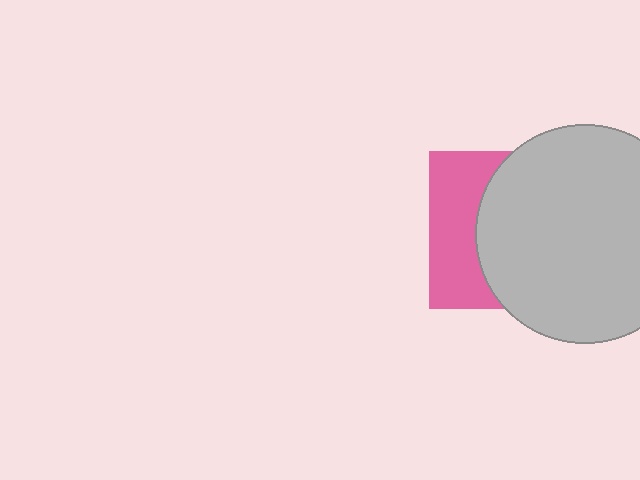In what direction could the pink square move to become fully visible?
The pink square could move left. That would shift it out from behind the light gray circle entirely.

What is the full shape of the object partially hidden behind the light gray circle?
The partially hidden object is a pink square.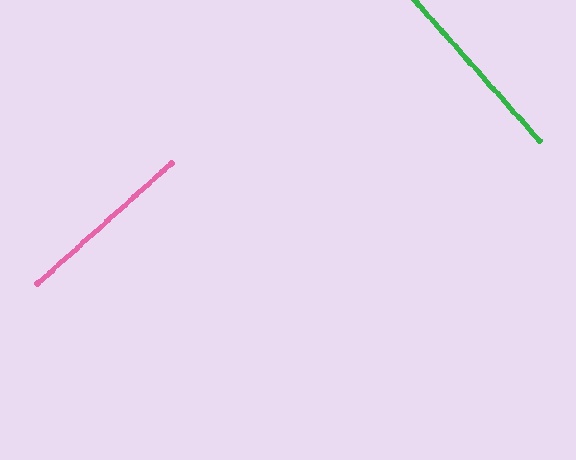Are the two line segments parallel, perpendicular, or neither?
Perpendicular — they meet at approximately 89°.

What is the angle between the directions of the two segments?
Approximately 89 degrees.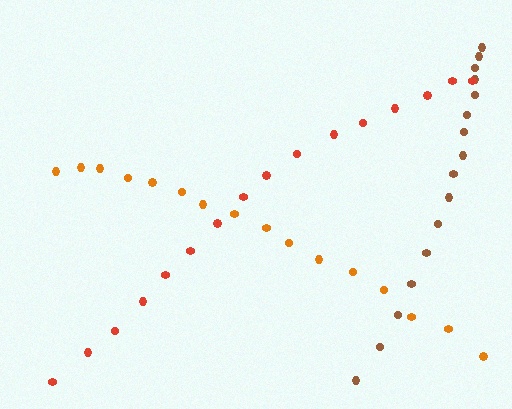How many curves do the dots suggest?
There are 3 distinct paths.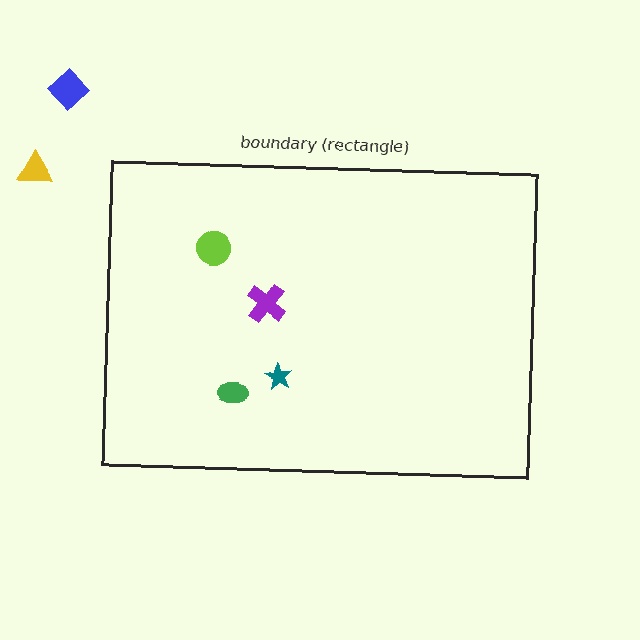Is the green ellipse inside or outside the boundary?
Inside.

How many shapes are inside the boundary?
4 inside, 2 outside.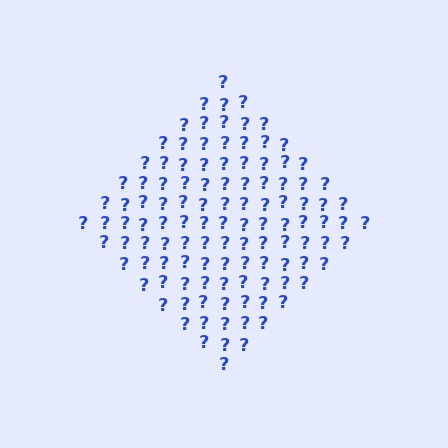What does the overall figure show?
The overall figure shows a diamond.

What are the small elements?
The small elements are question marks.